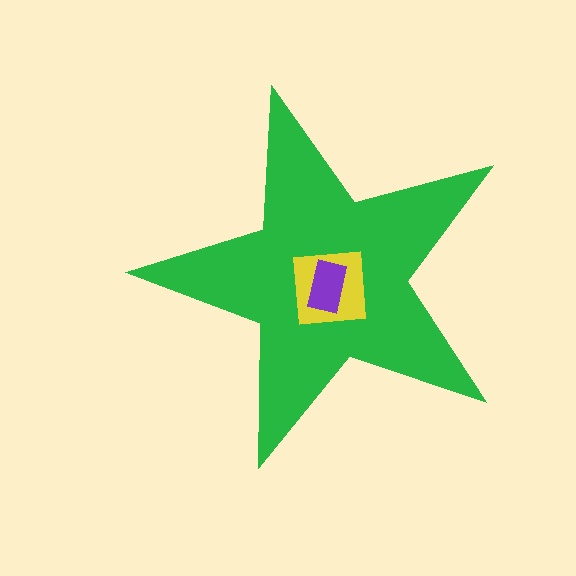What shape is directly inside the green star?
The yellow square.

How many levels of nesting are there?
3.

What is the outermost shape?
The green star.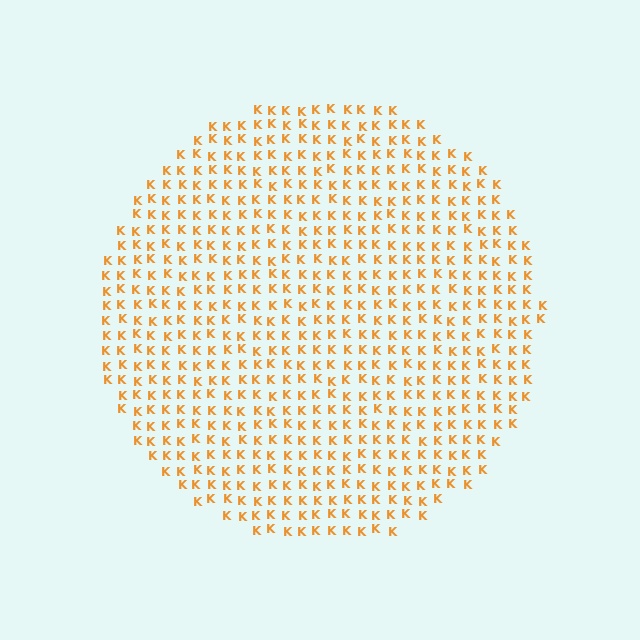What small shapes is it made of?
It is made of small letter K's.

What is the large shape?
The large shape is a circle.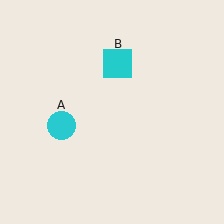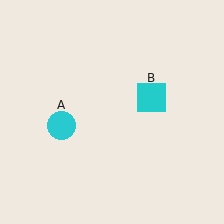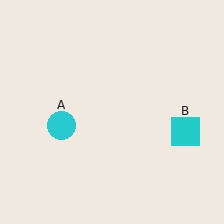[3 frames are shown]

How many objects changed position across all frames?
1 object changed position: cyan square (object B).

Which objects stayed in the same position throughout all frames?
Cyan circle (object A) remained stationary.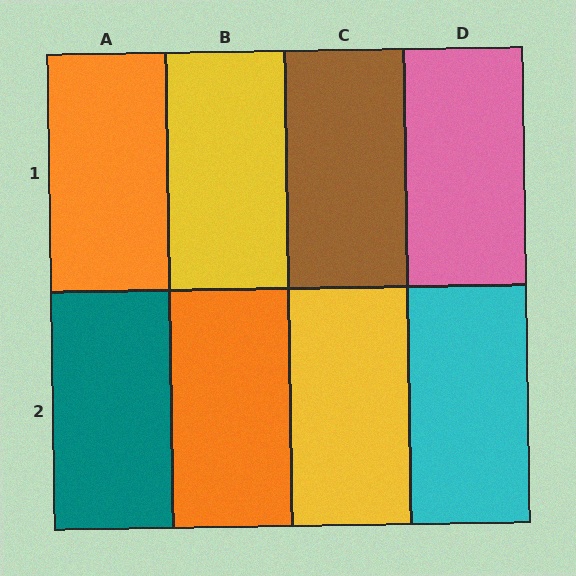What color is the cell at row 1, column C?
Brown.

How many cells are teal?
1 cell is teal.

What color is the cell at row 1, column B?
Yellow.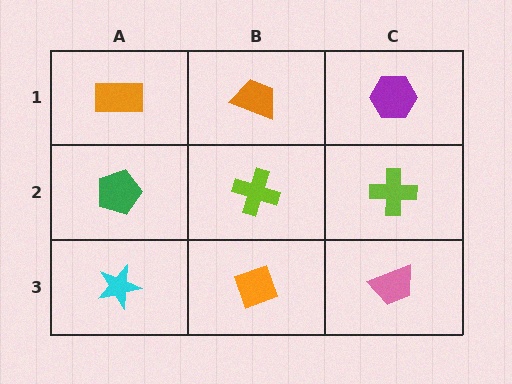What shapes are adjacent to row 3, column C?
A lime cross (row 2, column C), an orange diamond (row 3, column B).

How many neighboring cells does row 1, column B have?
3.